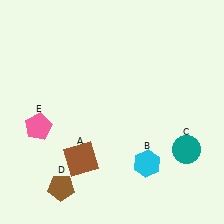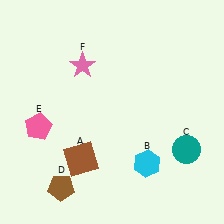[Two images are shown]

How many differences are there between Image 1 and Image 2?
There is 1 difference between the two images.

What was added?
A pink star (F) was added in Image 2.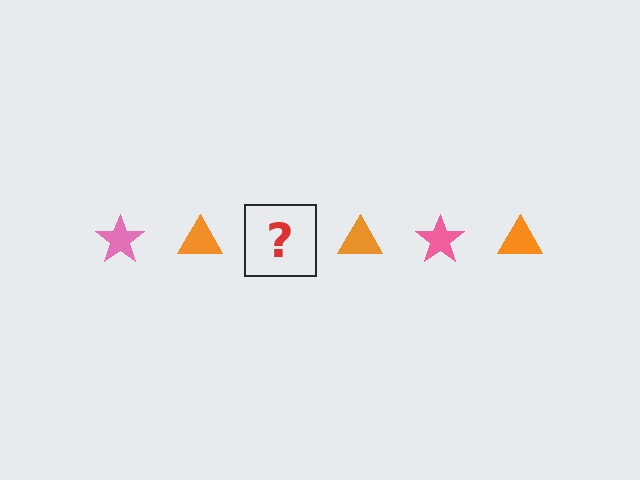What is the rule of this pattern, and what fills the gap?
The rule is that the pattern alternates between pink star and orange triangle. The gap should be filled with a pink star.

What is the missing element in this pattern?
The missing element is a pink star.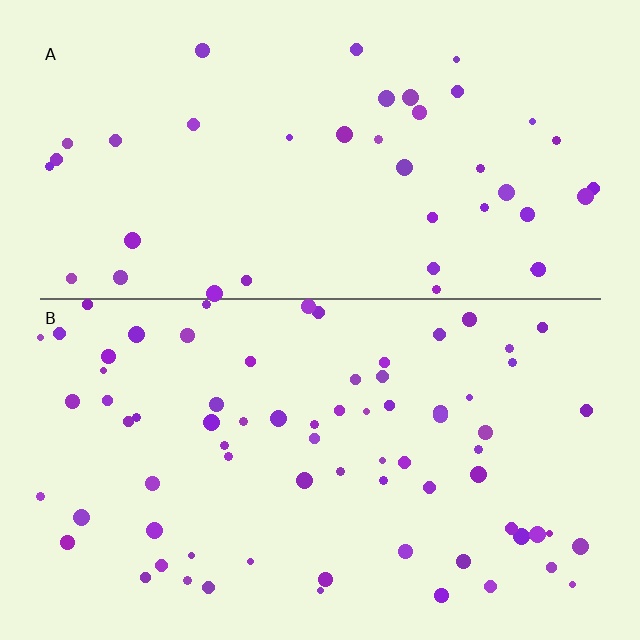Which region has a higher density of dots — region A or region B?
B (the bottom).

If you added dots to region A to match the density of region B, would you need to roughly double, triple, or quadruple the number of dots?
Approximately double.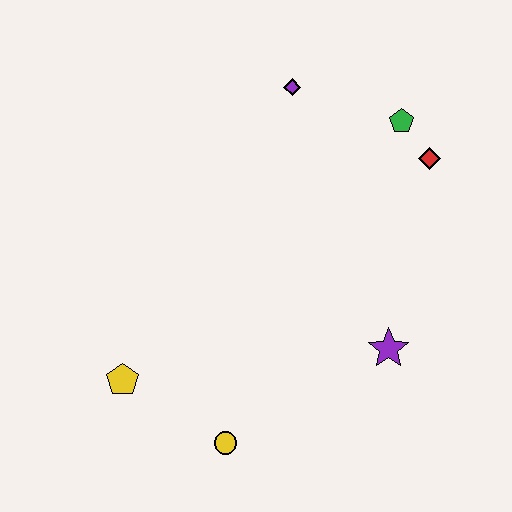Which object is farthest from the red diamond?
The yellow pentagon is farthest from the red diamond.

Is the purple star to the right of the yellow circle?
Yes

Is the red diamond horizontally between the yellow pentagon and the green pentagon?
No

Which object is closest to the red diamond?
The green pentagon is closest to the red diamond.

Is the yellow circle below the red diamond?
Yes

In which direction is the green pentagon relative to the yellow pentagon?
The green pentagon is to the right of the yellow pentagon.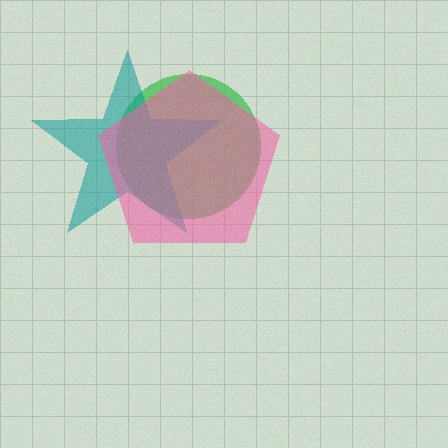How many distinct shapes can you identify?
There are 3 distinct shapes: a green circle, a teal star, a pink pentagon.